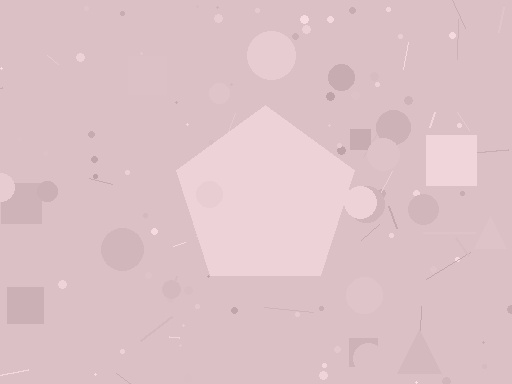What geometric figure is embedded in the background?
A pentagon is embedded in the background.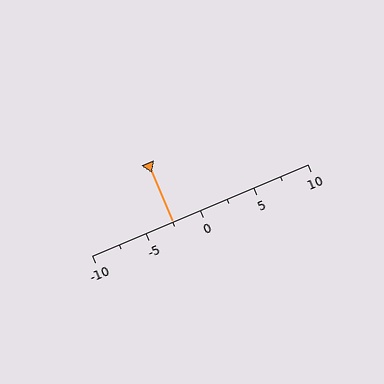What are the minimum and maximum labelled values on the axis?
The axis runs from -10 to 10.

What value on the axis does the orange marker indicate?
The marker indicates approximately -2.5.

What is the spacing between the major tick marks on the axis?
The major ticks are spaced 5 apart.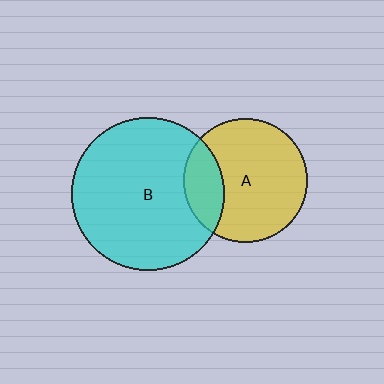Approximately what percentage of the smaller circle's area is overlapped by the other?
Approximately 20%.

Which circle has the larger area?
Circle B (cyan).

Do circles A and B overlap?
Yes.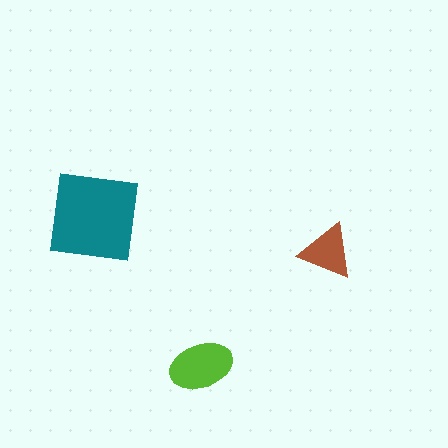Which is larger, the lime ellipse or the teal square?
The teal square.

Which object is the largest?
The teal square.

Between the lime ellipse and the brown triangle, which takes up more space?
The lime ellipse.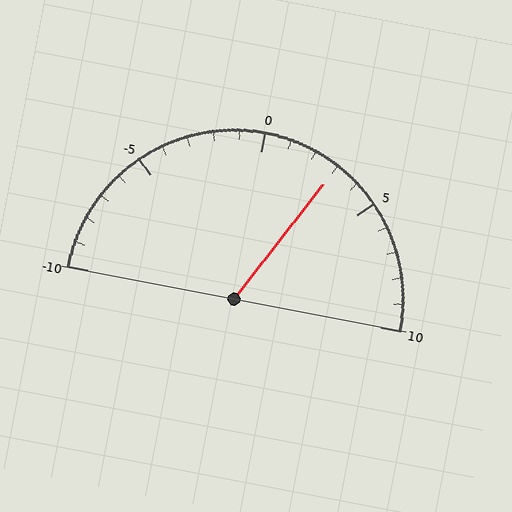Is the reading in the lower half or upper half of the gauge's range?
The reading is in the upper half of the range (-10 to 10).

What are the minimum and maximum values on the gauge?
The gauge ranges from -10 to 10.